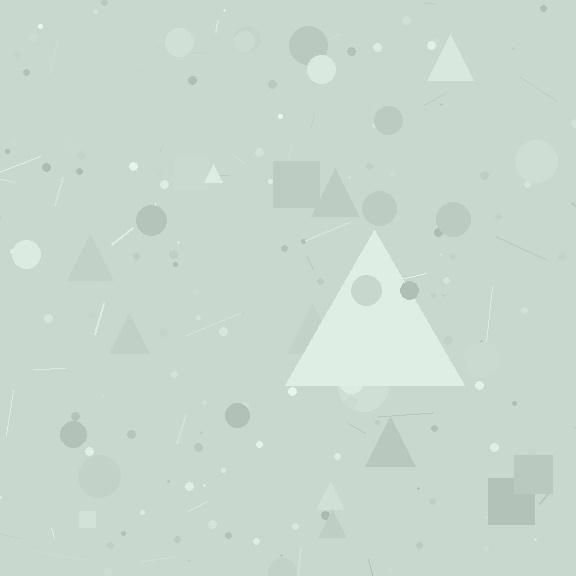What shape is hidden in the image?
A triangle is hidden in the image.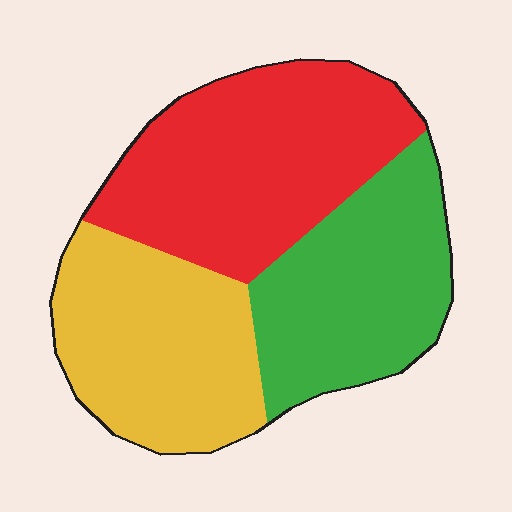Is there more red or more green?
Red.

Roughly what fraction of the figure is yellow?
Yellow covers around 30% of the figure.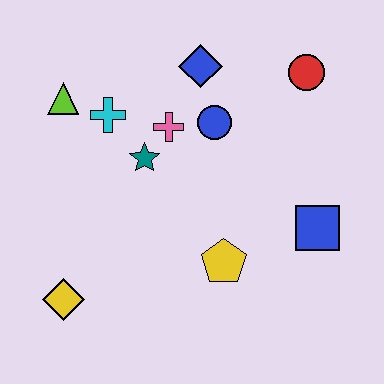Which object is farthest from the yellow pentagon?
The lime triangle is farthest from the yellow pentagon.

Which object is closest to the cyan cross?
The lime triangle is closest to the cyan cross.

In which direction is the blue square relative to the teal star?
The blue square is to the right of the teal star.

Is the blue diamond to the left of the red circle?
Yes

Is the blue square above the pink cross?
No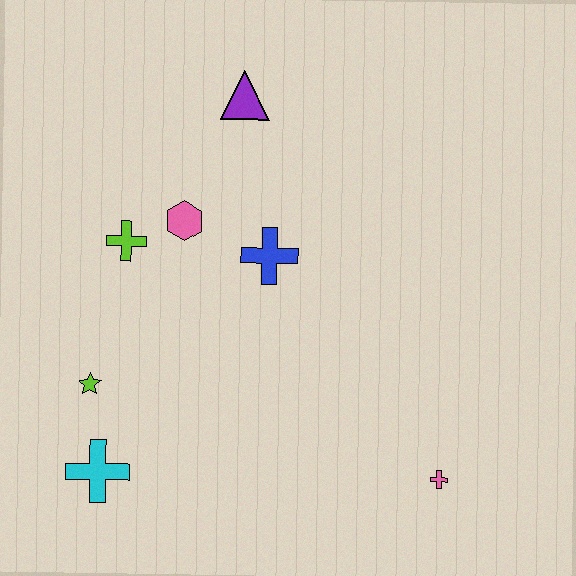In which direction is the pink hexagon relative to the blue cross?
The pink hexagon is to the left of the blue cross.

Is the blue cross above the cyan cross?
Yes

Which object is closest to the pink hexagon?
The lime cross is closest to the pink hexagon.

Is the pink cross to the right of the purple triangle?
Yes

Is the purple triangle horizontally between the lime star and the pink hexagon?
No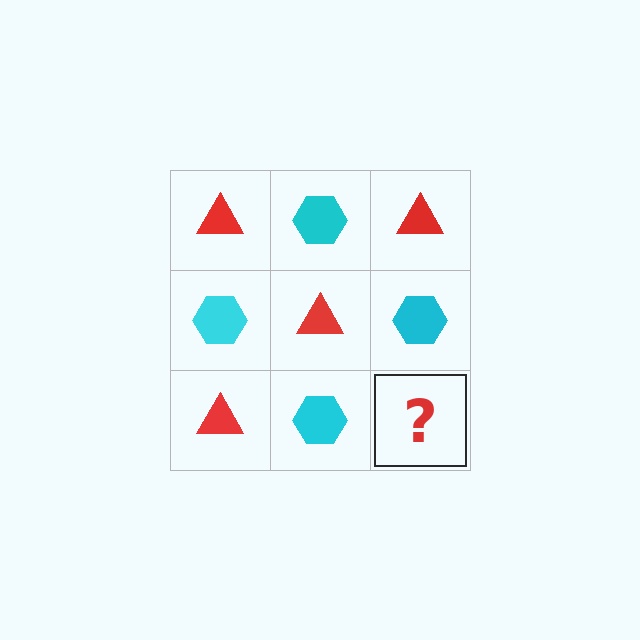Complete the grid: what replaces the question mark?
The question mark should be replaced with a red triangle.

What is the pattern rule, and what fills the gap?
The rule is that it alternates red triangle and cyan hexagon in a checkerboard pattern. The gap should be filled with a red triangle.